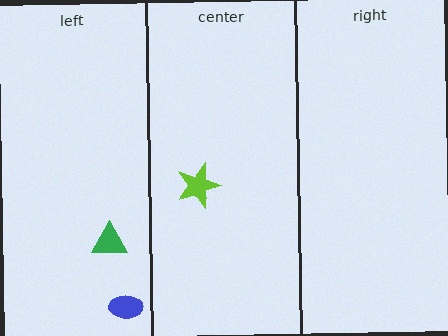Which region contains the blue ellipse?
The left region.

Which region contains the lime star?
The center region.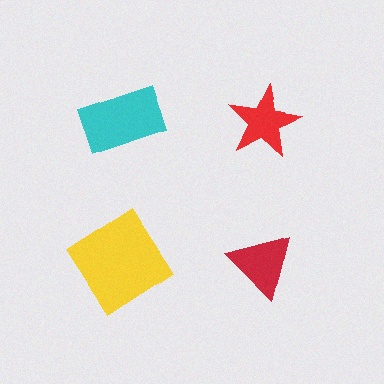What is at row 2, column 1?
A yellow diamond.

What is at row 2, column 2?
A red triangle.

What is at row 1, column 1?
A cyan rectangle.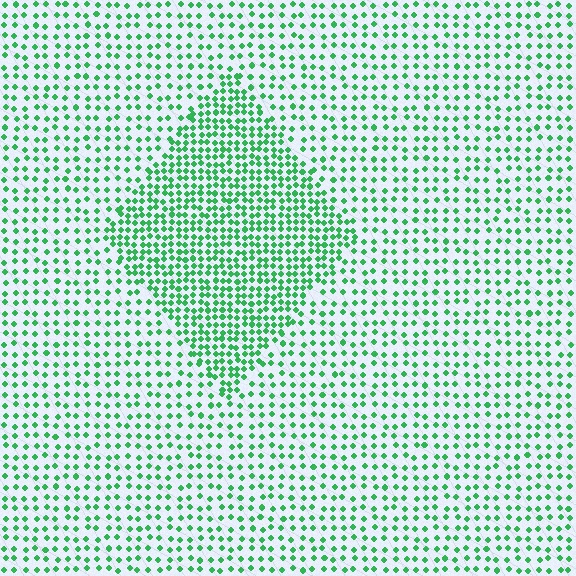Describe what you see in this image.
The image contains small green elements arranged at two different densities. A diamond-shaped region is visible where the elements are more densely packed than the surrounding area.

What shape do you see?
I see a diamond.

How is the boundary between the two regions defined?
The boundary is defined by a change in element density (approximately 2.0x ratio). All elements are the same color, size, and shape.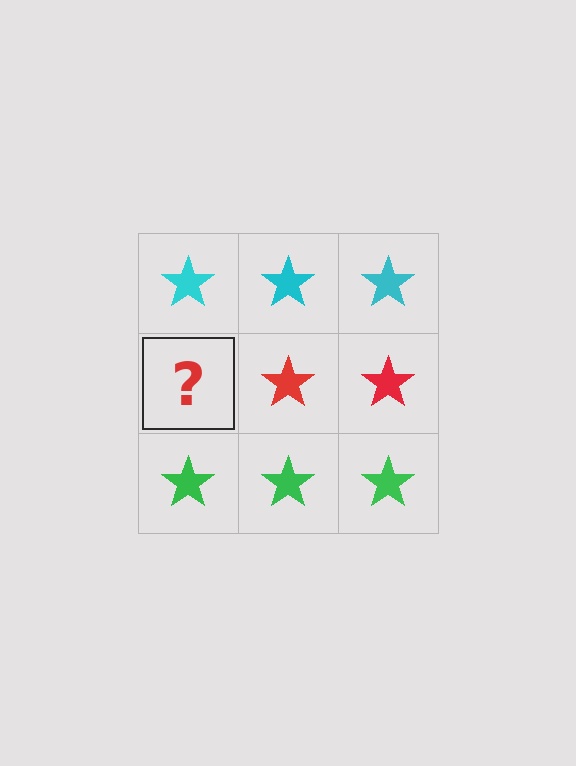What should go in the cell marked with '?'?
The missing cell should contain a red star.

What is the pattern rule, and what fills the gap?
The rule is that each row has a consistent color. The gap should be filled with a red star.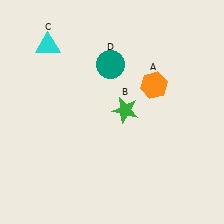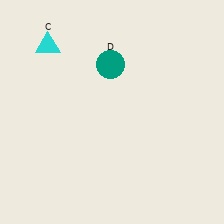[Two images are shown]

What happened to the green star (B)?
The green star (B) was removed in Image 2. It was in the top-right area of Image 1.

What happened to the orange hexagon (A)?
The orange hexagon (A) was removed in Image 2. It was in the top-right area of Image 1.